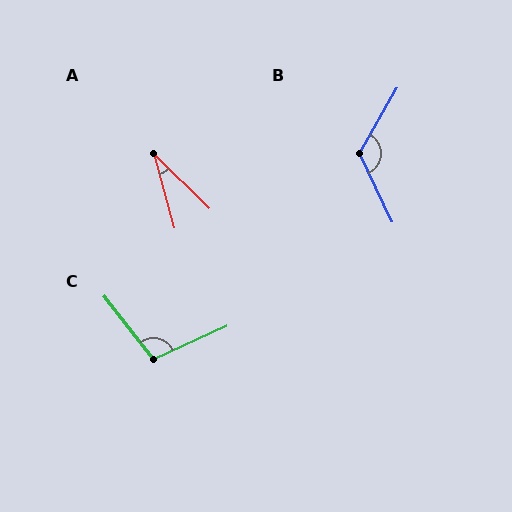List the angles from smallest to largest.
A (30°), C (103°), B (125°).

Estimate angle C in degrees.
Approximately 103 degrees.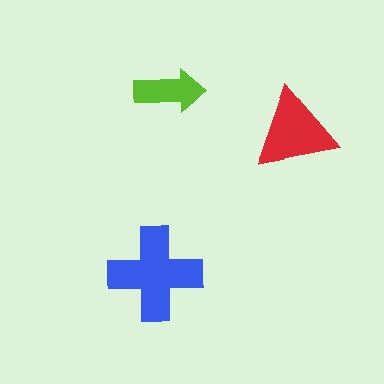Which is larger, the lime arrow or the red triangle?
The red triangle.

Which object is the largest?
The blue cross.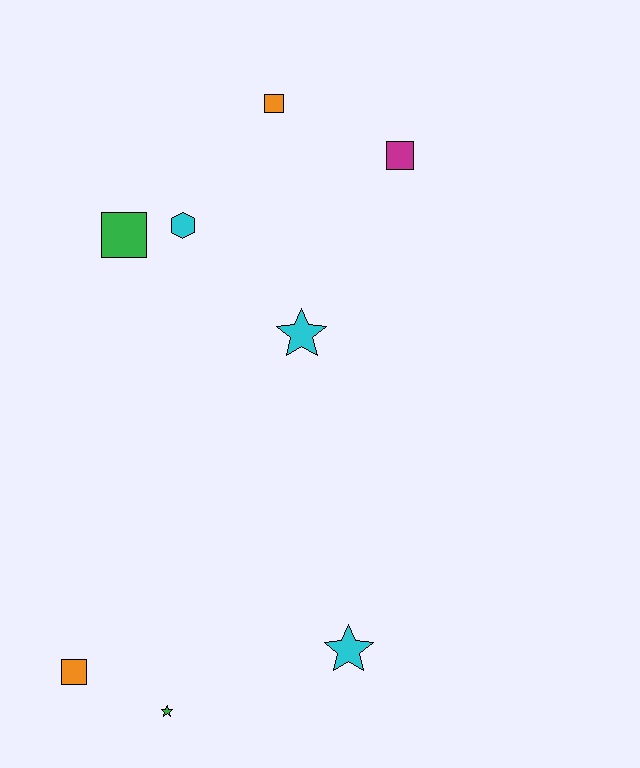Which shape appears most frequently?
Square, with 4 objects.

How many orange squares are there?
There are 2 orange squares.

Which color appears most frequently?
Cyan, with 3 objects.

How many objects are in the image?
There are 8 objects.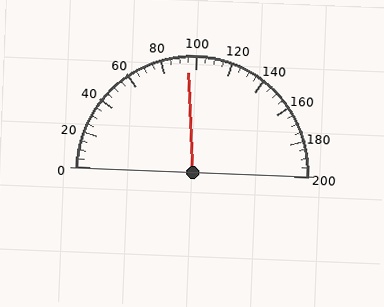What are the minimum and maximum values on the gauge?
The gauge ranges from 0 to 200.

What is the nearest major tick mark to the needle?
The nearest major tick mark is 100.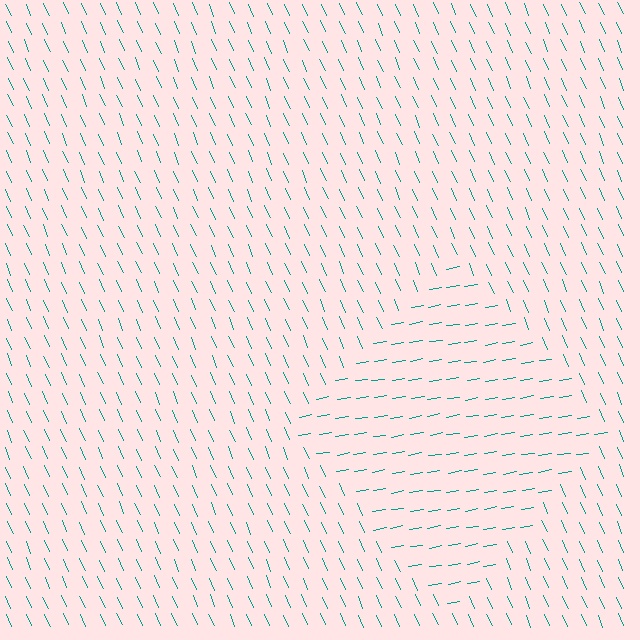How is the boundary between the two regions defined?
The boundary is defined purely by a change in line orientation (approximately 76 degrees difference). All lines are the same color and thickness.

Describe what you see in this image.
The image is filled with small teal line segments. A diamond region in the image has lines oriented differently from the surrounding lines, creating a visible texture boundary.